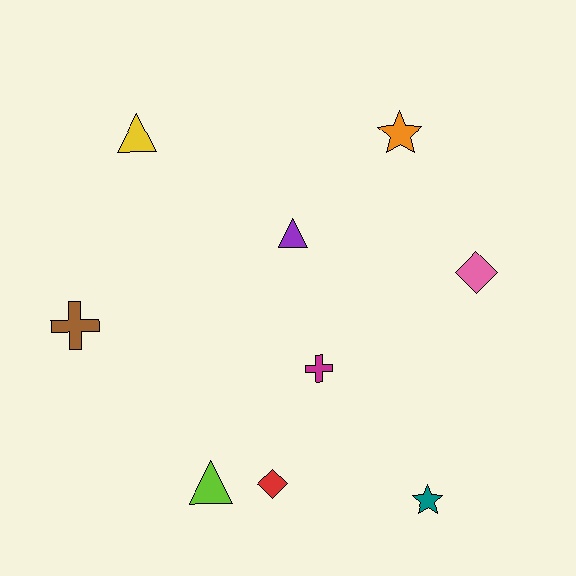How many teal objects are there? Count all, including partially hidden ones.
There is 1 teal object.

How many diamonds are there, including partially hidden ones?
There are 2 diamonds.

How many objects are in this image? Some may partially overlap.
There are 9 objects.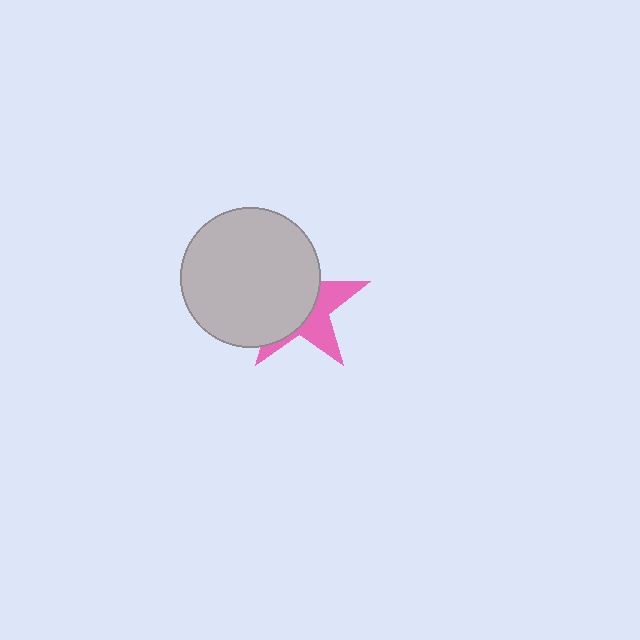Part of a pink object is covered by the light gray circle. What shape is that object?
It is a star.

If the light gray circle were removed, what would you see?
You would see the complete pink star.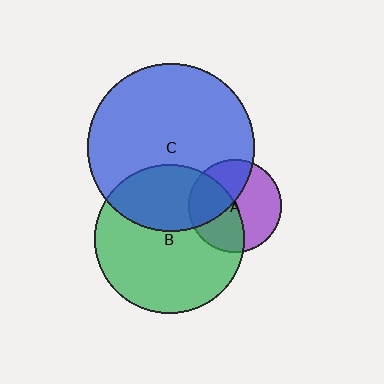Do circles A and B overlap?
Yes.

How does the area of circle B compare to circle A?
Approximately 2.6 times.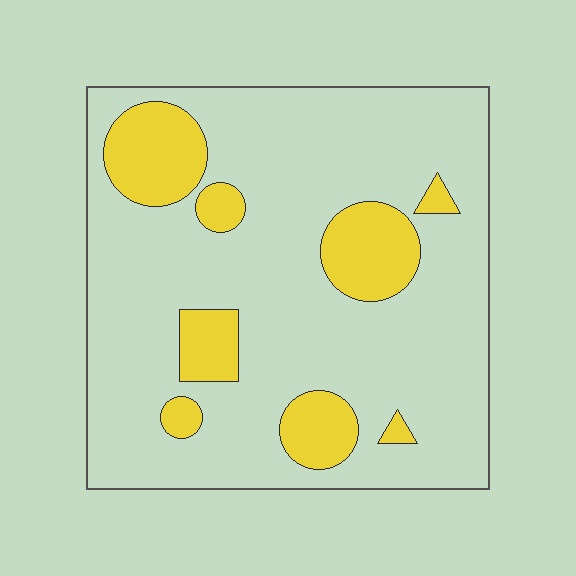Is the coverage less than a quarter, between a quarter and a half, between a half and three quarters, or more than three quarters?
Less than a quarter.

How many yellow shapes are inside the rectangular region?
8.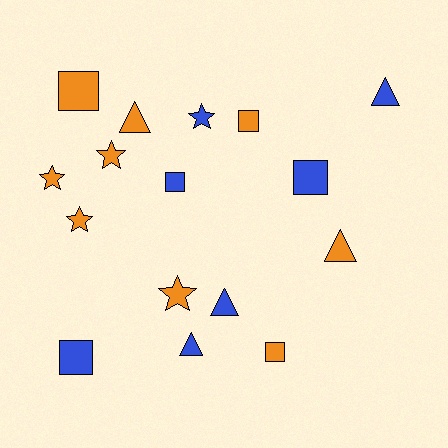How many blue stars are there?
There is 1 blue star.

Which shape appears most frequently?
Square, with 6 objects.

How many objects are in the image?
There are 16 objects.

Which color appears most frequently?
Orange, with 9 objects.